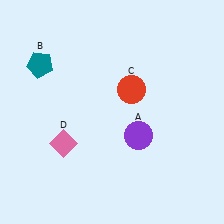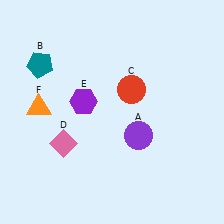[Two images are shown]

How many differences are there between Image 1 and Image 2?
There are 2 differences between the two images.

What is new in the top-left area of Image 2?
An orange triangle (F) was added in the top-left area of Image 2.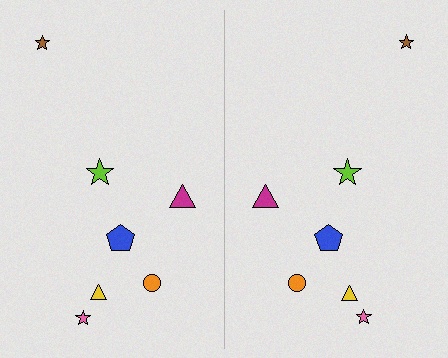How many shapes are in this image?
There are 14 shapes in this image.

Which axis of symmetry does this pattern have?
The pattern has a vertical axis of symmetry running through the center of the image.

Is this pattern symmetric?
Yes, this pattern has bilateral (reflection) symmetry.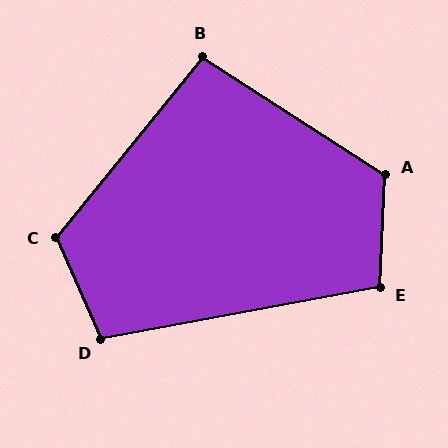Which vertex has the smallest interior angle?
B, at approximately 96 degrees.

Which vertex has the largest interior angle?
A, at approximately 120 degrees.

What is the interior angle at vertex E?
Approximately 103 degrees (obtuse).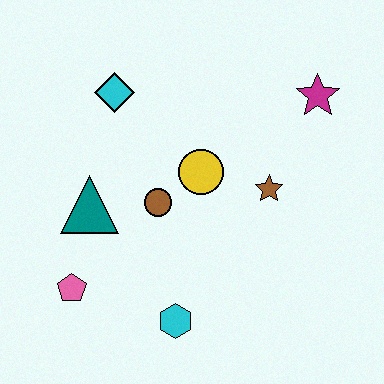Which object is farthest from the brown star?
The pink pentagon is farthest from the brown star.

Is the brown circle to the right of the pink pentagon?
Yes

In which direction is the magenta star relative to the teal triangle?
The magenta star is to the right of the teal triangle.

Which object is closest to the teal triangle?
The brown circle is closest to the teal triangle.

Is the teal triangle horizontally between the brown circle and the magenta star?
No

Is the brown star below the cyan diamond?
Yes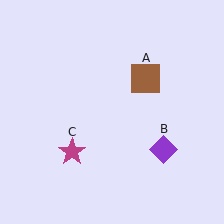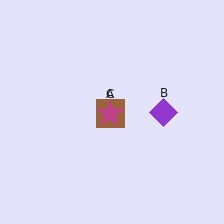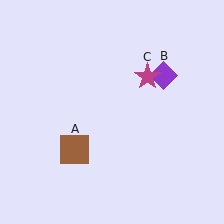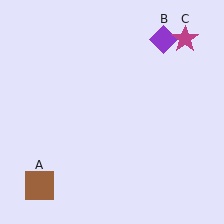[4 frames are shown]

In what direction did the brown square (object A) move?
The brown square (object A) moved down and to the left.